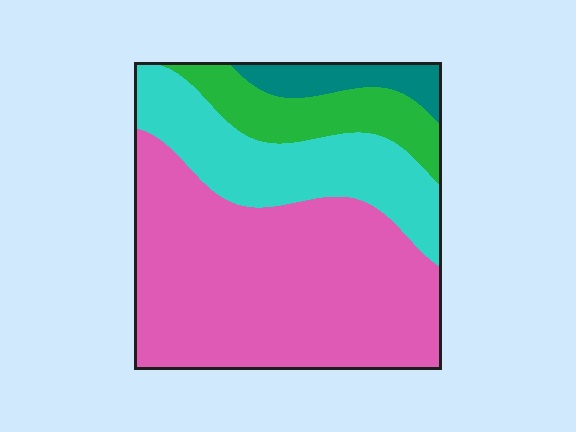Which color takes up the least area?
Teal, at roughly 5%.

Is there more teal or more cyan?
Cyan.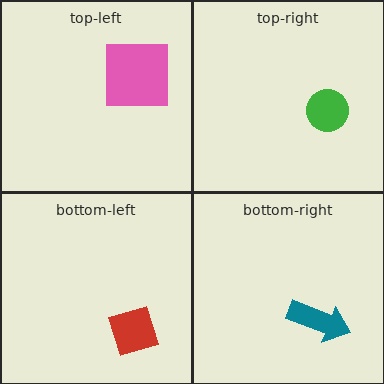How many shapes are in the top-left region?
1.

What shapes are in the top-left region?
The pink square.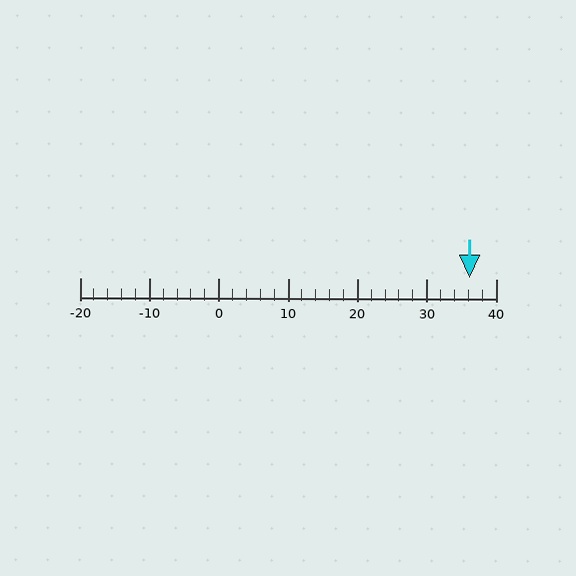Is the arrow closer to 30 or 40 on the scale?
The arrow is closer to 40.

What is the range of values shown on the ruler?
The ruler shows values from -20 to 40.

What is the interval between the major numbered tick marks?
The major tick marks are spaced 10 units apart.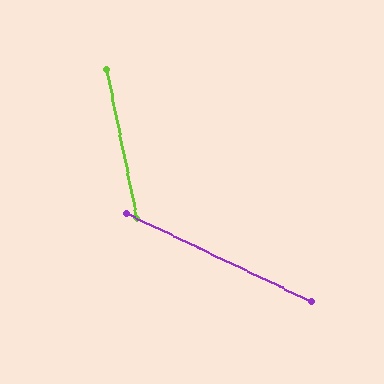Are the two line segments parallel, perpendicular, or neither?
Neither parallel nor perpendicular — they differ by about 53°.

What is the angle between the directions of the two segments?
Approximately 53 degrees.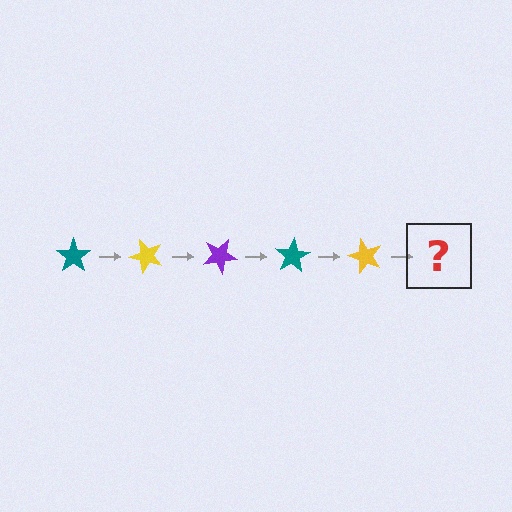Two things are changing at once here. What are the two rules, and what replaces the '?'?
The two rules are that it rotates 50 degrees each step and the color cycles through teal, yellow, and purple. The '?' should be a purple star, rotated 250 degrees from the start.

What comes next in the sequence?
The next element should be a purple star, rotated 250 degrees from the start.